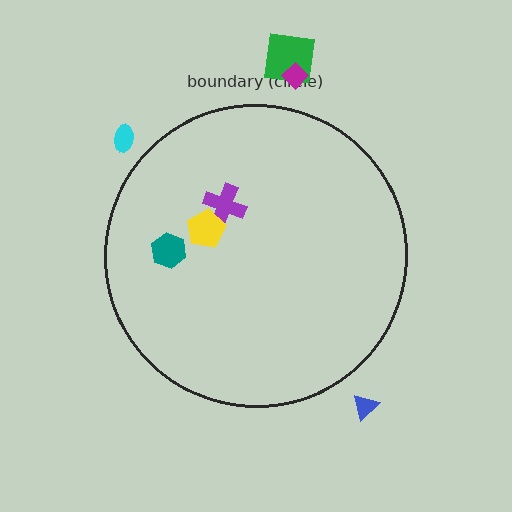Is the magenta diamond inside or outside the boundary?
Outside.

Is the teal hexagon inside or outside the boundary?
Inside.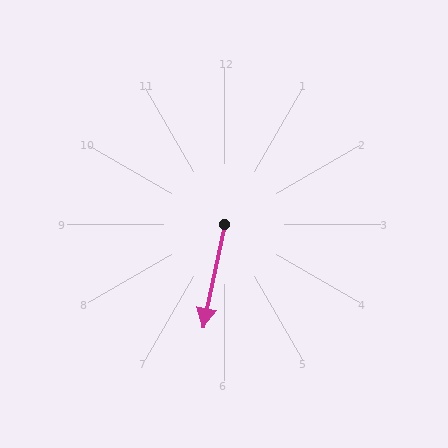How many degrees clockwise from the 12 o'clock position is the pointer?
Approximately 192 degrees.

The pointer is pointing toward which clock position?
Roughly 6 o'clock.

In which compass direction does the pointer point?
South.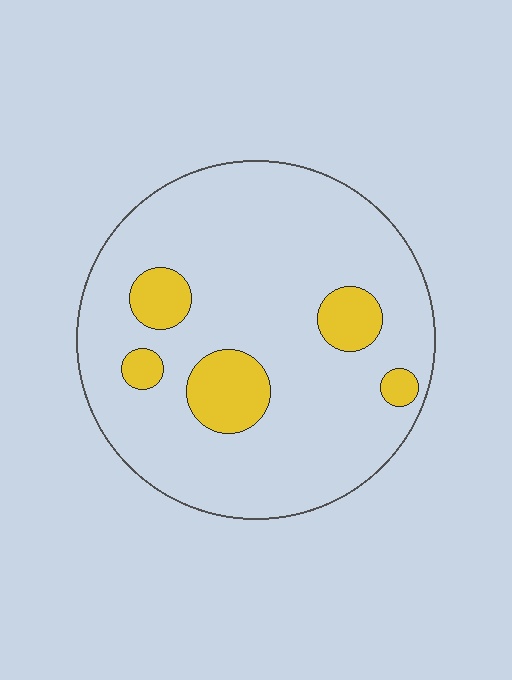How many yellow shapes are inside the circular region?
5.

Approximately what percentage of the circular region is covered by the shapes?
Approximately 15%.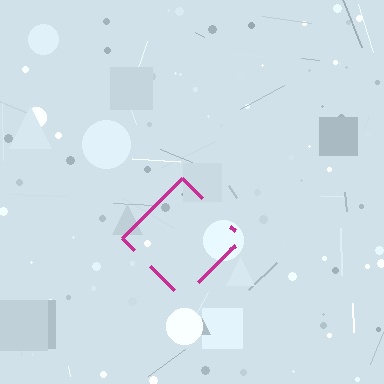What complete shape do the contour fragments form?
The contour fragments form a diamond.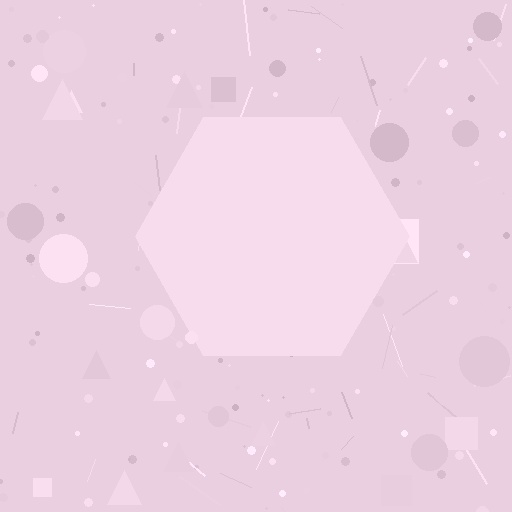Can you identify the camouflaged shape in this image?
The camouflaged shape is a hexagon.